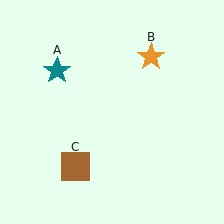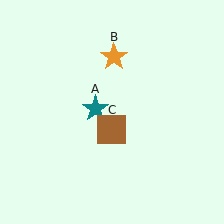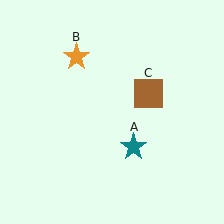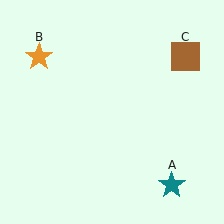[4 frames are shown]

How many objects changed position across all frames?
3 objects changed position: teal star (object A), orange star (object B), brown square (object C).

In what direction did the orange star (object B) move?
The orange star (object B) moved left.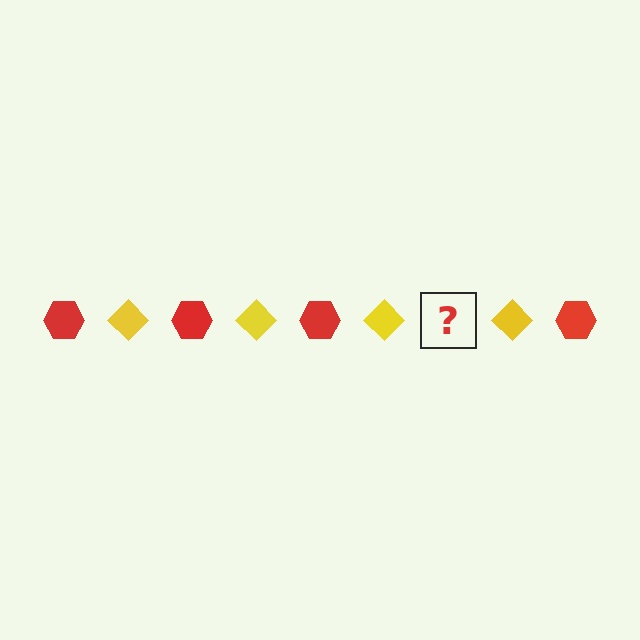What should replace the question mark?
The question mark should be replaced with a red hexagon.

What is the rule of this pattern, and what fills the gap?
The rule is that the pattern alternates between red hexagon and yellow diamond. The gap should be filled with a red hexagon.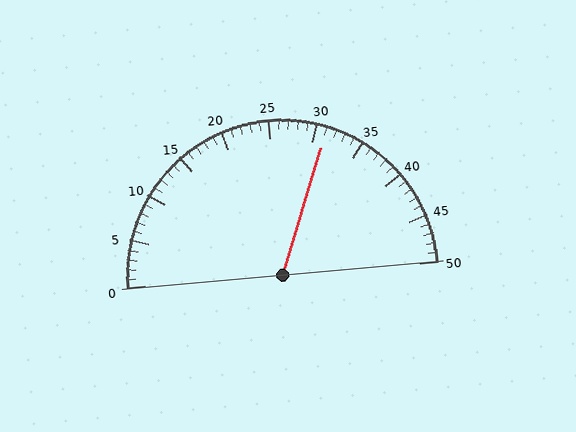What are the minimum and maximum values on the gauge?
The gauge ranges from 0 to 50.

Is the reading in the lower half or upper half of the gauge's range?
The reading is in the upper half of the range (0 to 50).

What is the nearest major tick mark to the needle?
The nearest major tick mark is 30.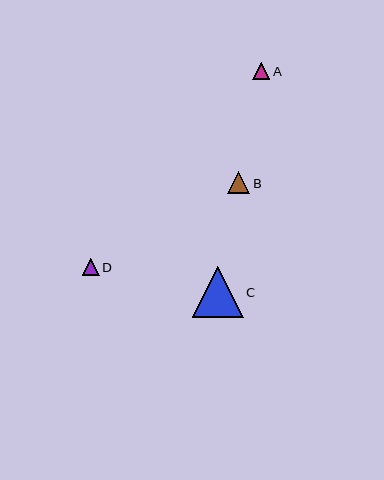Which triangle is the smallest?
Triangle D is the smallest with a size of approximately 17 pixels.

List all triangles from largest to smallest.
From largest to smallest: C, B, A, D.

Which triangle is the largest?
Triangle C is the largest with a size of approximately 51 pixels.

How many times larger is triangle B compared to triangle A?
Triangle B is approximately 1.3 times the size of triangle A.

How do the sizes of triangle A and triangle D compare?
Triangle A and triangle D are approximately the same size.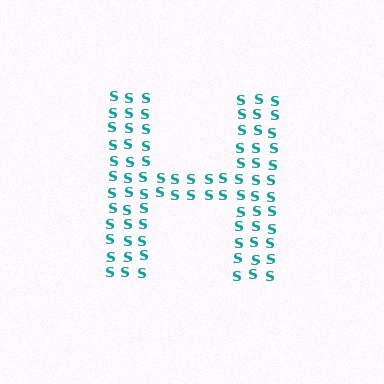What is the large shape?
The large shape is the letter H.